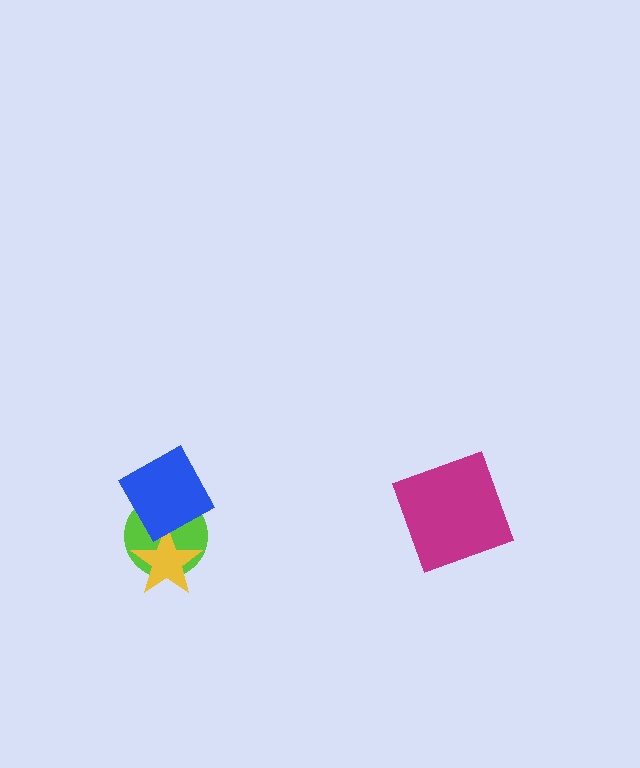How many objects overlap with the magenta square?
0 objects overlap with the magenta square.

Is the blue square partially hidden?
No, no other shape covers it.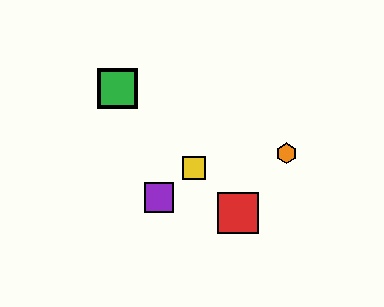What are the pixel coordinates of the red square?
The red square is at (238, 213).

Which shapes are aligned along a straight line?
The red square, the blue square, the green square, the yellow square are aligned along a straight line.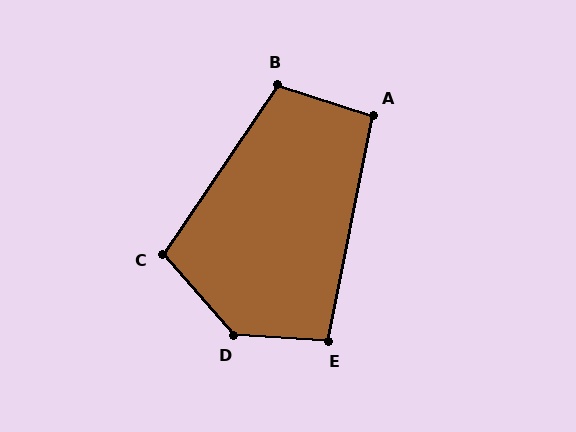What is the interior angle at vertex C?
Approximately 105 degrees (obtuse).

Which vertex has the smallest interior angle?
A, at approximately 97 degrees.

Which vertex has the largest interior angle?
D, at approximately 135 degrees.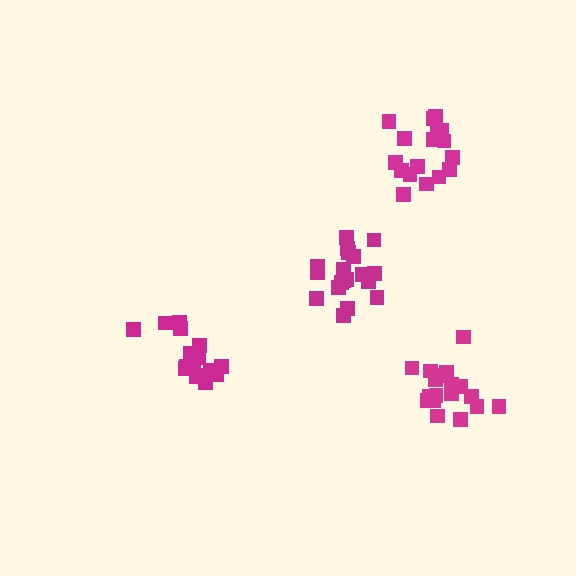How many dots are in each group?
Group 1: 16 dots, Group 2: 18 dots, Group 3: 19 dots, Group 4: 17 dots (70 total).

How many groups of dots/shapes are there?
There are 4 groups.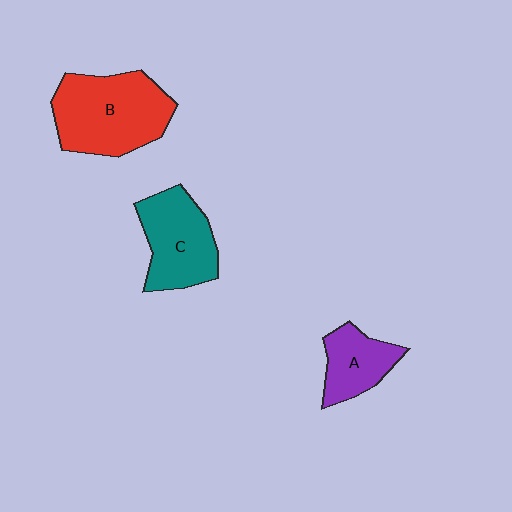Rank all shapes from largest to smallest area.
From largest to smallest: B (red), C (teal), A (purple).